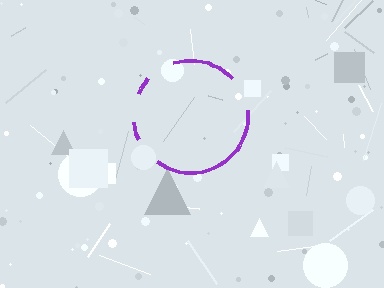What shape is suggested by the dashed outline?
The dashed outline suggests a circle.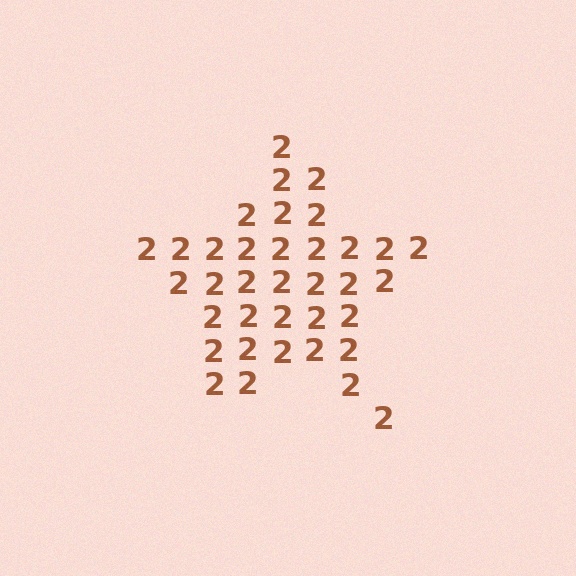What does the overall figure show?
The overall figure shows a star.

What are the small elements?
The small elements are digit 2's.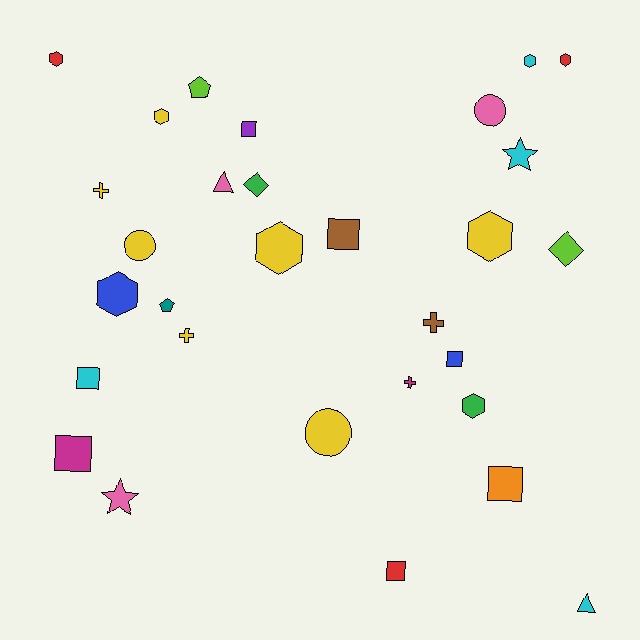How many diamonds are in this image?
There are 2 diamonds.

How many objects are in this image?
There are 30 objects.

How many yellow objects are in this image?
There are 7 yellow objects.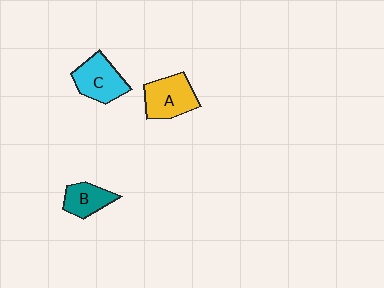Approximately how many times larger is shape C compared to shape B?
Approximately 1.4 times.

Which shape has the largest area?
Shape A (yellow).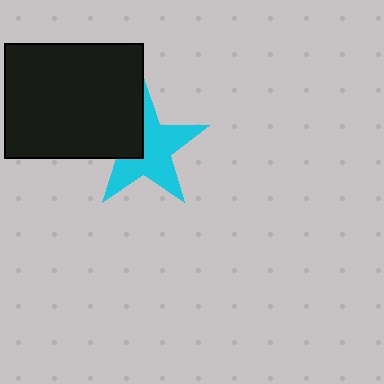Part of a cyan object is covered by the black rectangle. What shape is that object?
It is a star.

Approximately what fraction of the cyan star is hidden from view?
Roughly 34% of the cyan star is hidden behind the black rectangle.